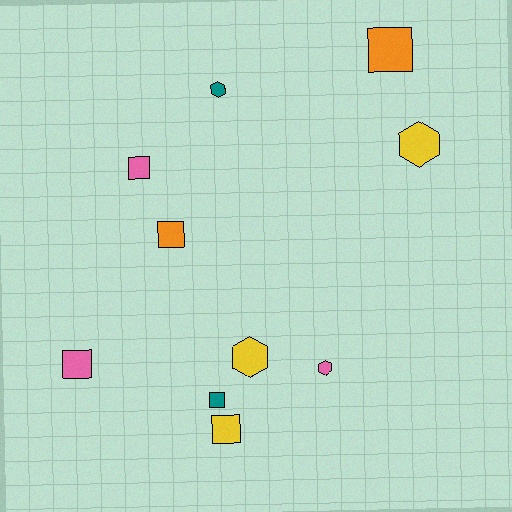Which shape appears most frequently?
Square, with 6 objects.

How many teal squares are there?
There is 1 teal square.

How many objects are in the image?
There are 10 objects.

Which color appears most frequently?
Pink, with 3 objects.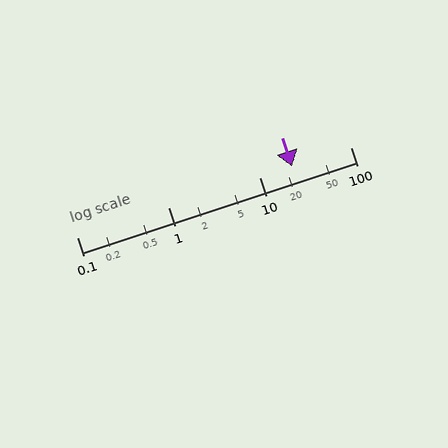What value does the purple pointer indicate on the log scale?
The pointer indicates approximately 23.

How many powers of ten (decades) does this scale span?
The scale spans 3 decades, from 0.1 to 100.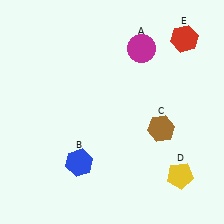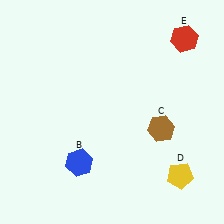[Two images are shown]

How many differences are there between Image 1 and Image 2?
There is 1 difference between the two images.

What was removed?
The magenta circle (A) was removed in Image 2.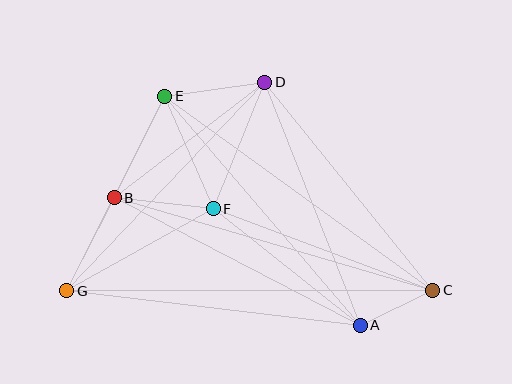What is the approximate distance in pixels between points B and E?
The distance between B and E is approximately 113 pixels.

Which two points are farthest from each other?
Points C and G are farthest from each other.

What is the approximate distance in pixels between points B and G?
The distance between B and G is approximately 104 pixels.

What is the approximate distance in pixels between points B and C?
The distance between B and C is approximately 332 pixels.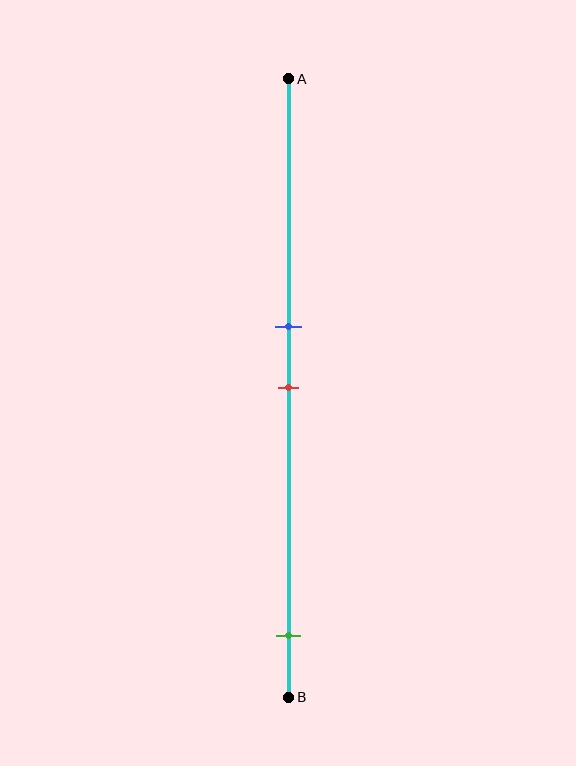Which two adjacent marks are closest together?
The blue and red marks are the closest adjacent pair.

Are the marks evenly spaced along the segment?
No, the marks are not evenly spaced.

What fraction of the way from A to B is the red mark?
The red mark is approximately 50% (0.5) of the way from A to B.